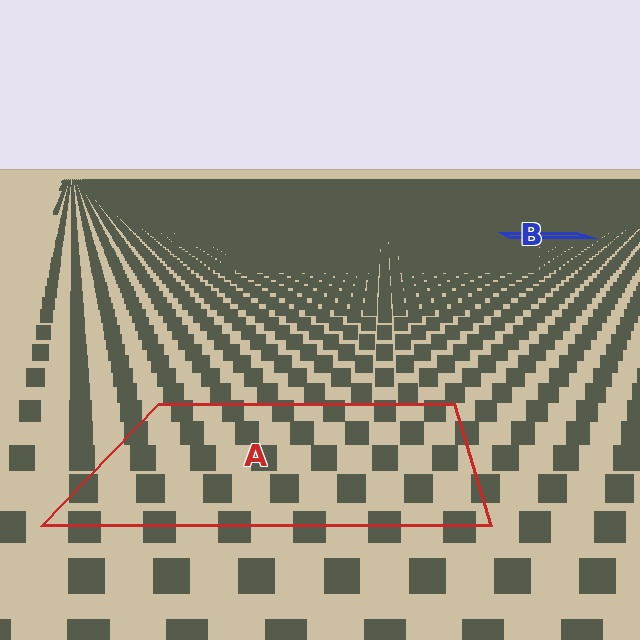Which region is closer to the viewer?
Region A is closer. The texture elements there are larger and more spread out.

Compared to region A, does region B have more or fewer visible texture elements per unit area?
Region B has more texture elements per unit area — they are packed more densely because it is farther away.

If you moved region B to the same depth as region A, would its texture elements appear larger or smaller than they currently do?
They would appear larger. At a closer depth, the same texture elements are projected at a bigger on-screen size.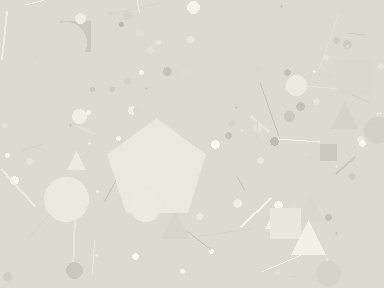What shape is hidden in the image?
A pentagon is hidden in the image.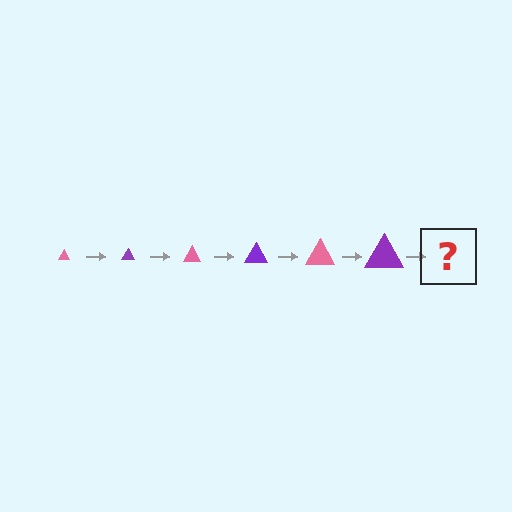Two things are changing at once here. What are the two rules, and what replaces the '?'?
The two rules are that the triangle grows larger each step and the color cycles through pink and purple. The '?' should be a pink triangle, larger than the previous one.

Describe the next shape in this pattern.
It should be a pink triangle, larger than the previous one.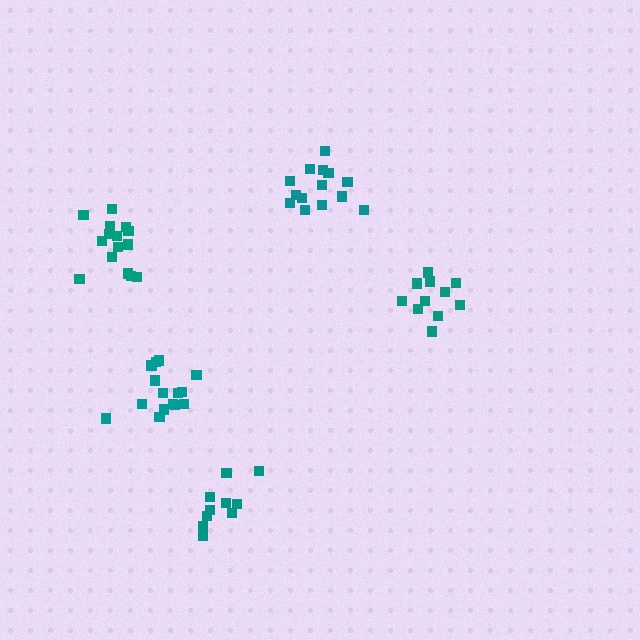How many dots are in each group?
Group 1: 11 dots, Group 2: 15 dots, Group 3: 14 dots, Group 4: 15 dots, Group 5: 11 dots (66 total).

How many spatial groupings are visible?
There are 5 spatial groupings.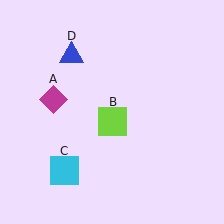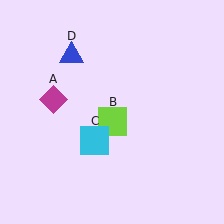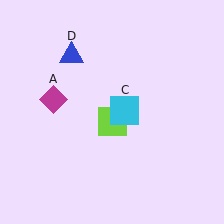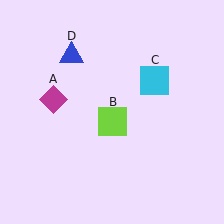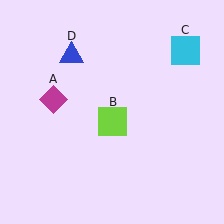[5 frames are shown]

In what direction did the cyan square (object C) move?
The cyan square (object C) moved up and to the right.